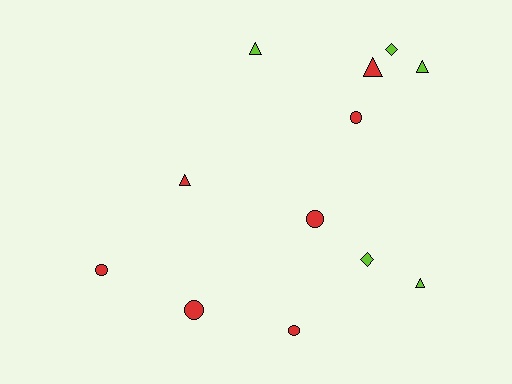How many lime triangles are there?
There are 3 lime triangles.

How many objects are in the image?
There are 12 objects.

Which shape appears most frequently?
Triangle, with 5 objects.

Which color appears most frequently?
Red, with 7 objects.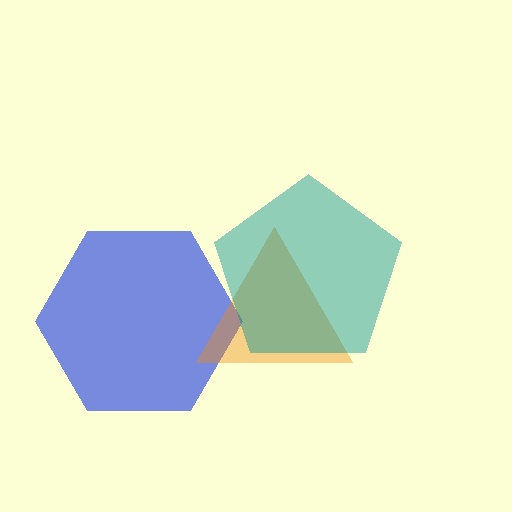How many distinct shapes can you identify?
There are 3 distinct shapes: a blue hexagon, an orange triangle, a teal pentagon.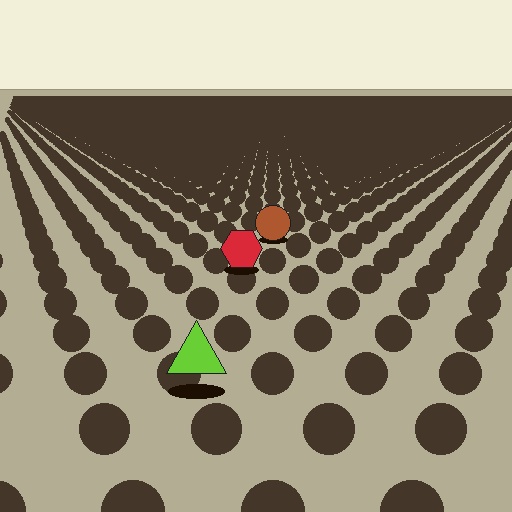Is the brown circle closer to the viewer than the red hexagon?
No. The red hexagon is closer — you can tell from the texture gradient: the ground texture is coarser near it.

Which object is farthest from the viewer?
The brown circle is farthest from the viewer. It appears smaller and the ground texture around it is denser.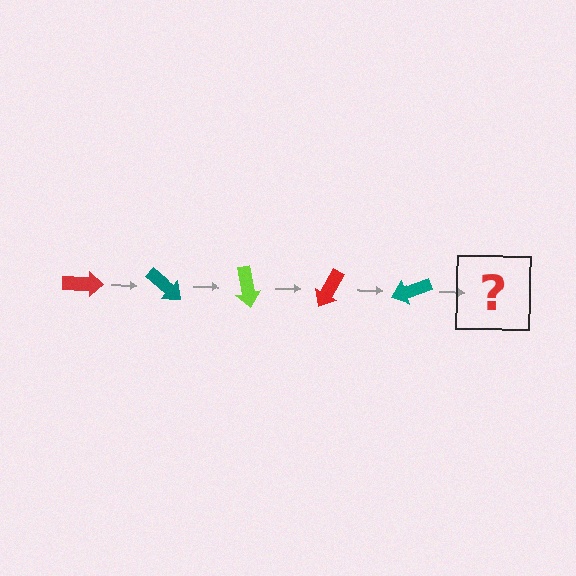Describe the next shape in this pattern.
It should be a lime arrow, rotated 200 degrees from the start.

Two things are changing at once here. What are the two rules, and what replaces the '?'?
The two rules are that it rotates 40 degrees each step and the color cycles through red, teal, and lime. The '?' should be a lime arrow, rotated 200 degrees from the start.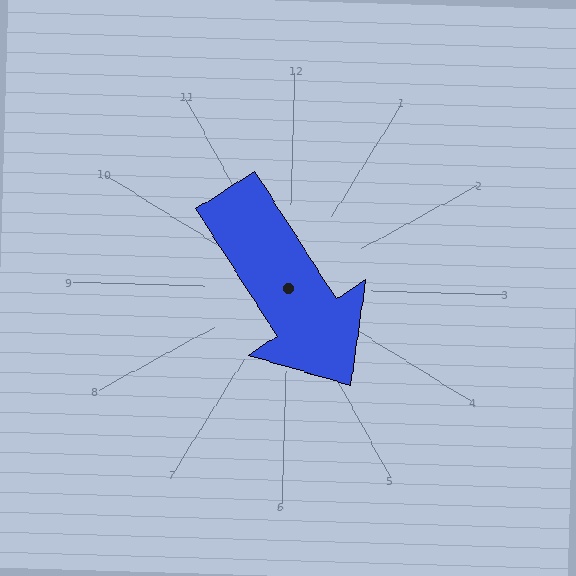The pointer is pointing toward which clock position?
Roughly 5 o'clock.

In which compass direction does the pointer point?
Southeast.